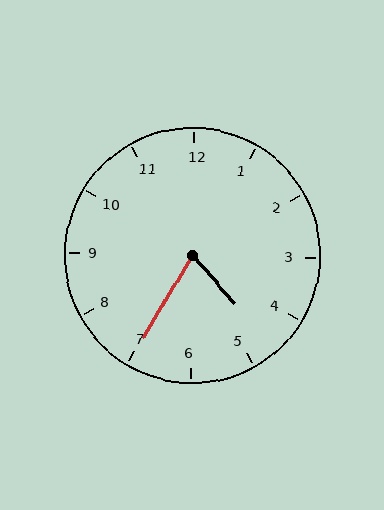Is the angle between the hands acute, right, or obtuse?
It is acute.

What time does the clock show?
4:35.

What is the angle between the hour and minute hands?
Approximately 72 degrees.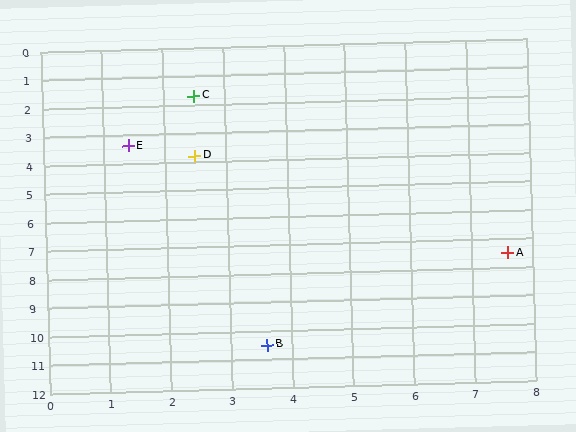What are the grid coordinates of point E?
Point E is at approximately (1.4, 3.4).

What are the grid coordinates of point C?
Point C is at approximately (2.5, 1.7).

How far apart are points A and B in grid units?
Points A and B are about 5.0 grid units apart.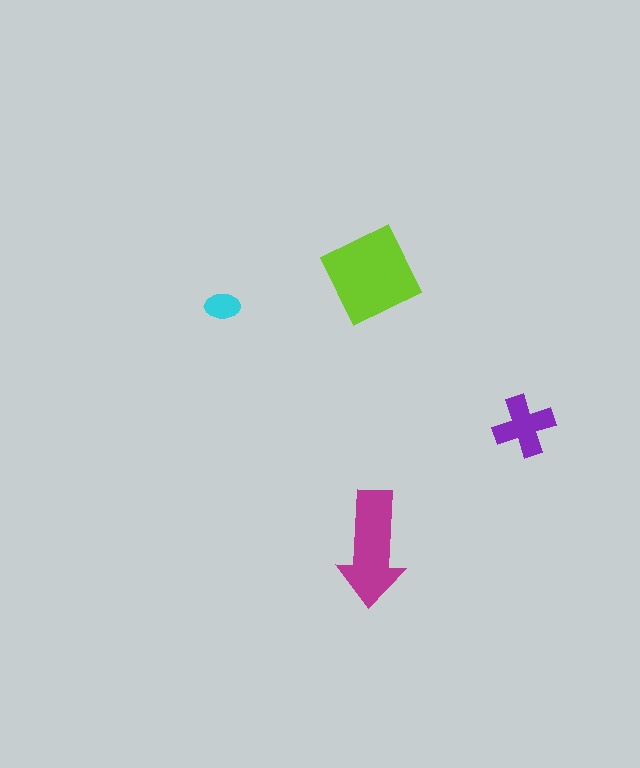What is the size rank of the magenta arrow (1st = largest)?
2nd.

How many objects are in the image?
There are 4 objects in the image.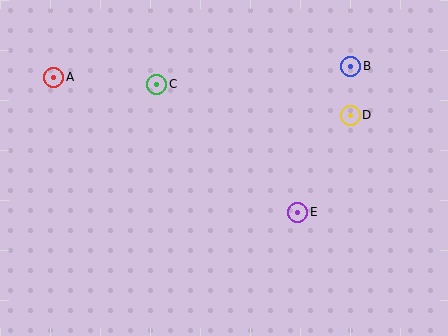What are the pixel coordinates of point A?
Point A is at (54, 77).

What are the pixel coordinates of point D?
Point D is at (350, 115).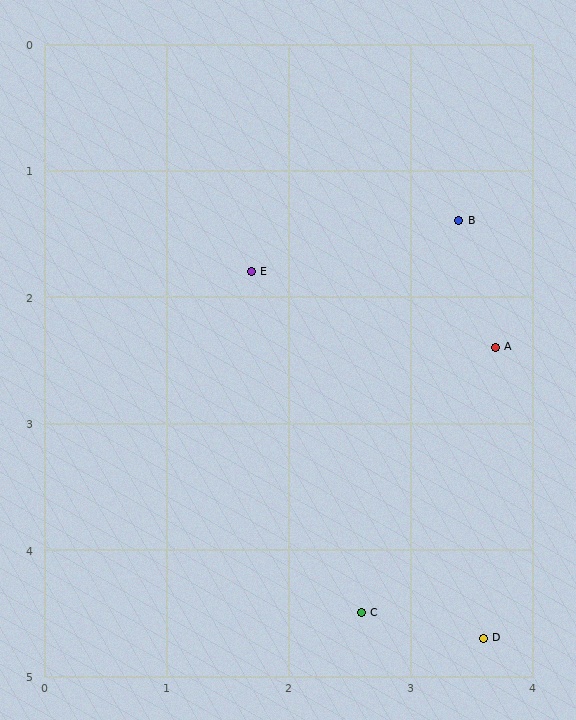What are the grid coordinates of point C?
Point C is at approximately (2.6, 4.5).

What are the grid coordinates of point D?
Point D is at approximately (3.6, 4.7).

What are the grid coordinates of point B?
Point B is at approximately (3.4, 1.4).